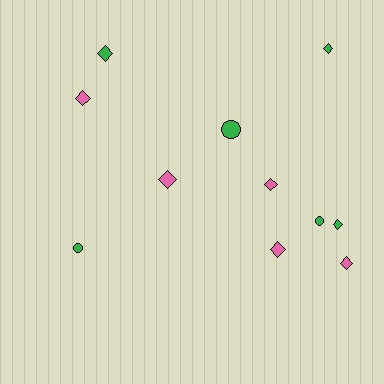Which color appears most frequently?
Green, with 6 objects.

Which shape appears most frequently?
Diamond, with 8 objects.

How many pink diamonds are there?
There are 5 pink diamonds.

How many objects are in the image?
There are 11 objects.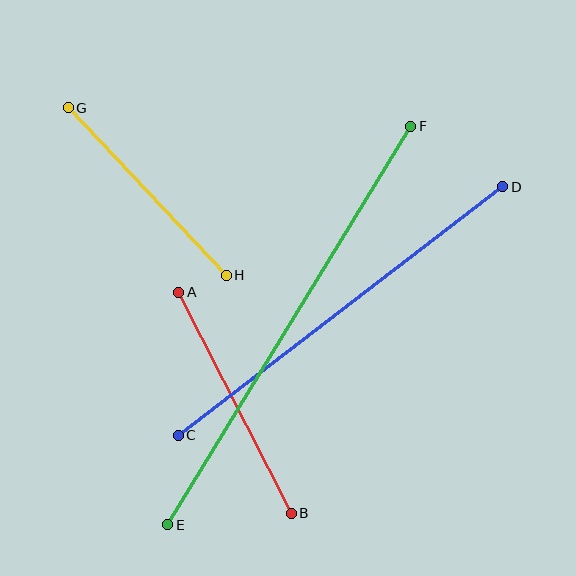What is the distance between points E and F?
The distance is approximately 467 pixels.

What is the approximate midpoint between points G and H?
The midpoint is at approximately (147, 191) pixels.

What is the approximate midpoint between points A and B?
The midpoint is at approximately (235, 403) pixels.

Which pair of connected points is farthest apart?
Points E and F are farthest apart.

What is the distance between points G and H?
The distance is approximately 230 pixels.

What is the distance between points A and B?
The distance is approximately 248 pixels.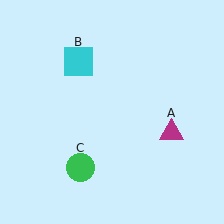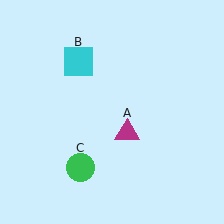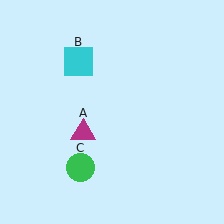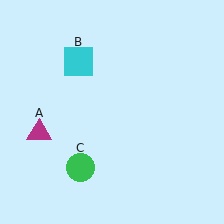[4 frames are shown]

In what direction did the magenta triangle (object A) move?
The magenta triangle (object A) moved left.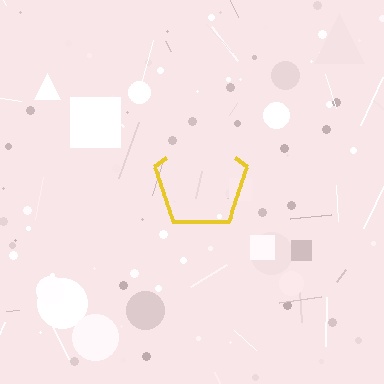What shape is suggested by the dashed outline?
The dashed outline suggests a pentagon.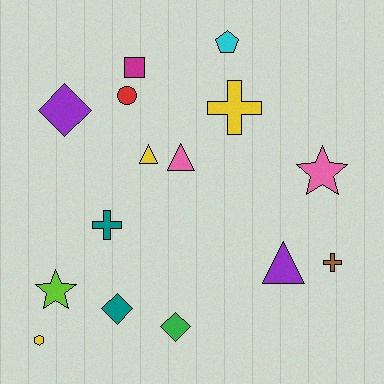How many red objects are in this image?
There is 1 red object.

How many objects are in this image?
There are 15 objects.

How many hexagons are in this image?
There is 1 hexagon.